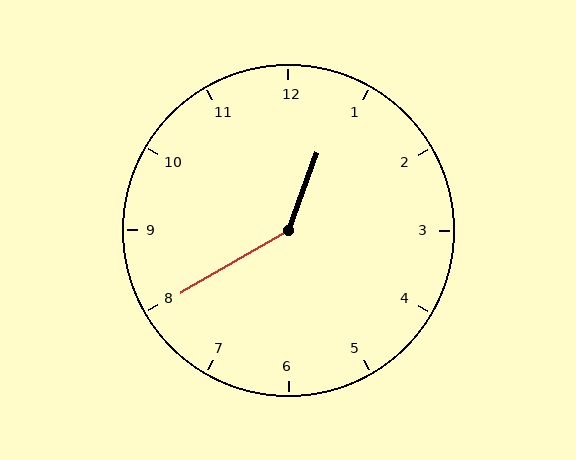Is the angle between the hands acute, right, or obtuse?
It is obtuse.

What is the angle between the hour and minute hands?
Approximately 140 degrees.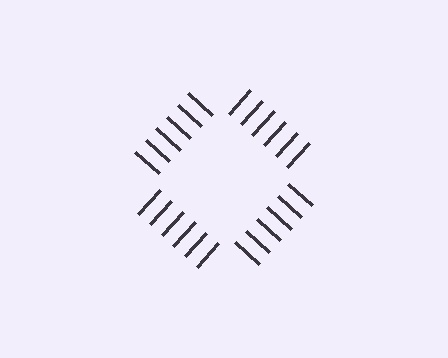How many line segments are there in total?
24 — 6 along each of the 4 edges.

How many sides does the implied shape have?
4 sides — the line-ends trace a square.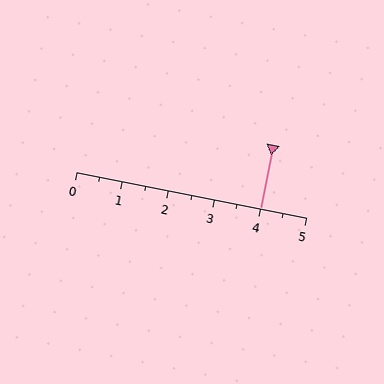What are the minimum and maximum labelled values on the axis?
The axis runs from 0 to 5.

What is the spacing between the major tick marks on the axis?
The major ticks are spaced 1 apart.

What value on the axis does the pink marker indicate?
The marker indicates approximately 4.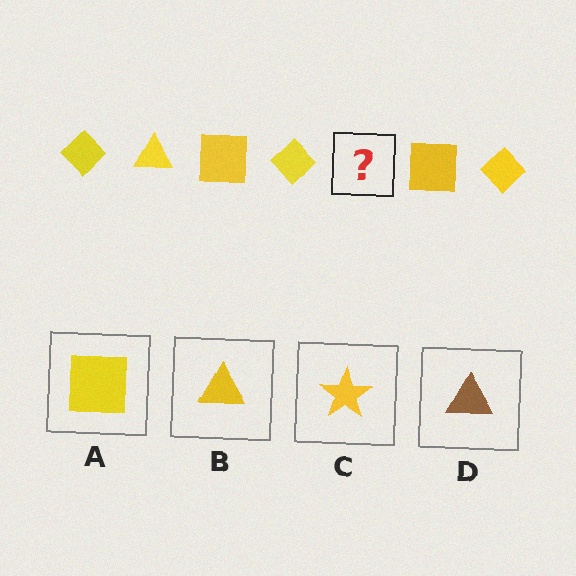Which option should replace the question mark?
Option B.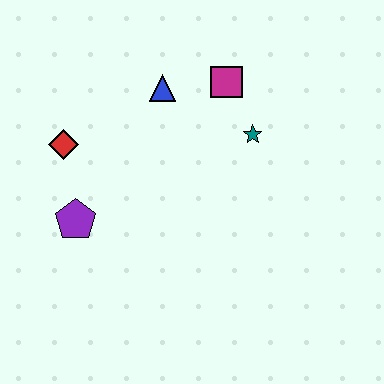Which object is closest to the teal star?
The magenta square is closest to the teal star.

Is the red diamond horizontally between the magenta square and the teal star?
No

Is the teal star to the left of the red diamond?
No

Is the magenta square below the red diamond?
No